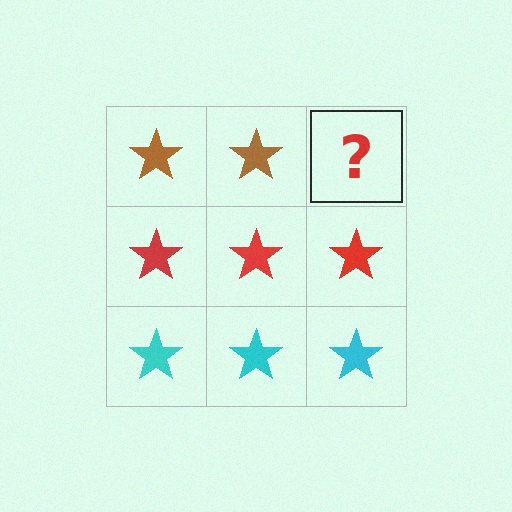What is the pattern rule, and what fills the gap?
The rule is that each row has a consistent color. The gap should be filled with a brown star.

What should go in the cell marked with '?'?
The missing cell should contain a brown star.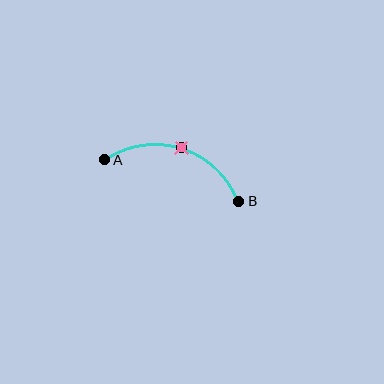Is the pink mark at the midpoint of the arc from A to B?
Yes. The pink mark lies on the arc at equal arc-length from both A and B — it is the arc midpoint.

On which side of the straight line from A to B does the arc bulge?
The arc bulges above the straight line connecting A and B.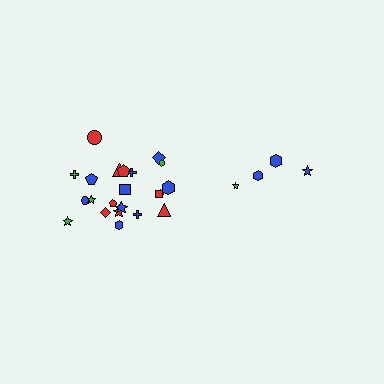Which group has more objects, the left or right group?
The left group.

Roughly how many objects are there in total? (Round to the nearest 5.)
Roughly 25 objects in total.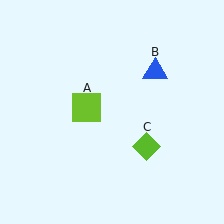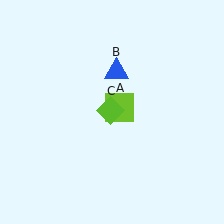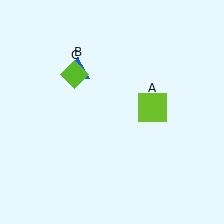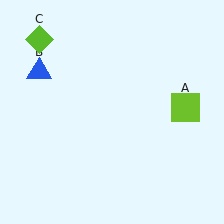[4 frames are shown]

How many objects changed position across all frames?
3 objects changed position: lime square (object A), blue triangle (object B), lime diamond (object C).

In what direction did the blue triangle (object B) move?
The blue triangle (object B) moved left.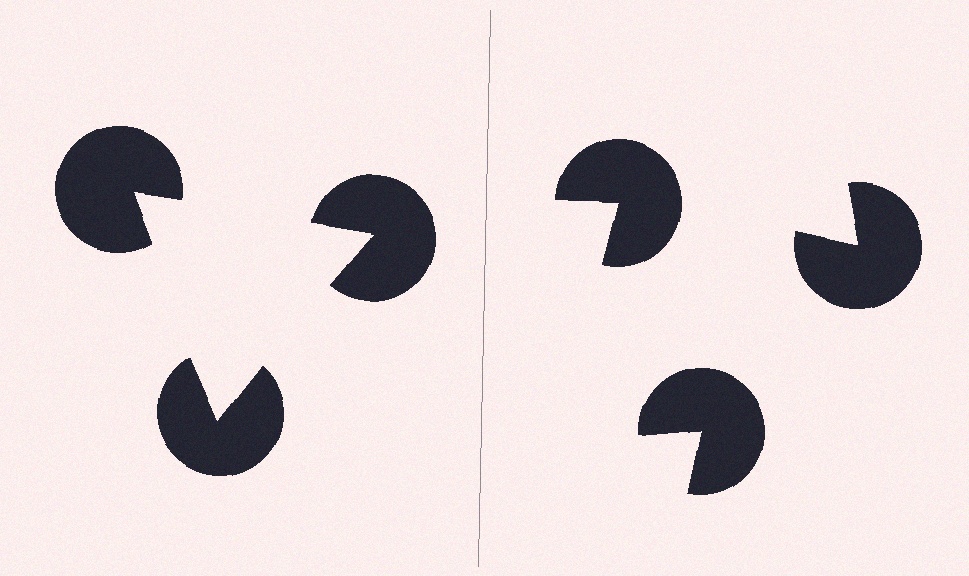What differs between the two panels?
The pac-man discs are positioned identically on both sides; only the wedge orientations differ. On the left they align to a triangle; on the right they are misaligned.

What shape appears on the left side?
An illusory triangle.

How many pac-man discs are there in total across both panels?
6 — 3 on each side.